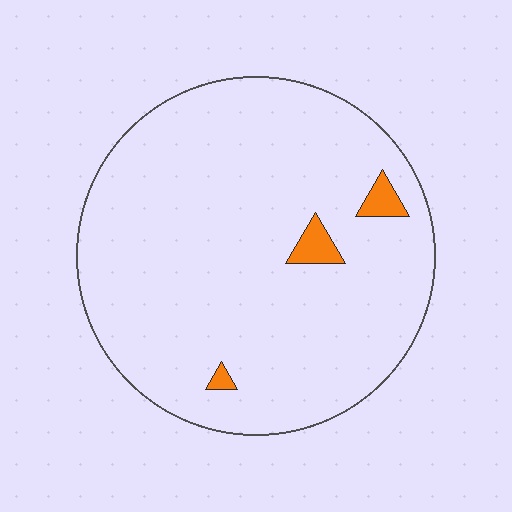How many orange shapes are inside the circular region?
3.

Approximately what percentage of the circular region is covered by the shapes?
Approximately 5%.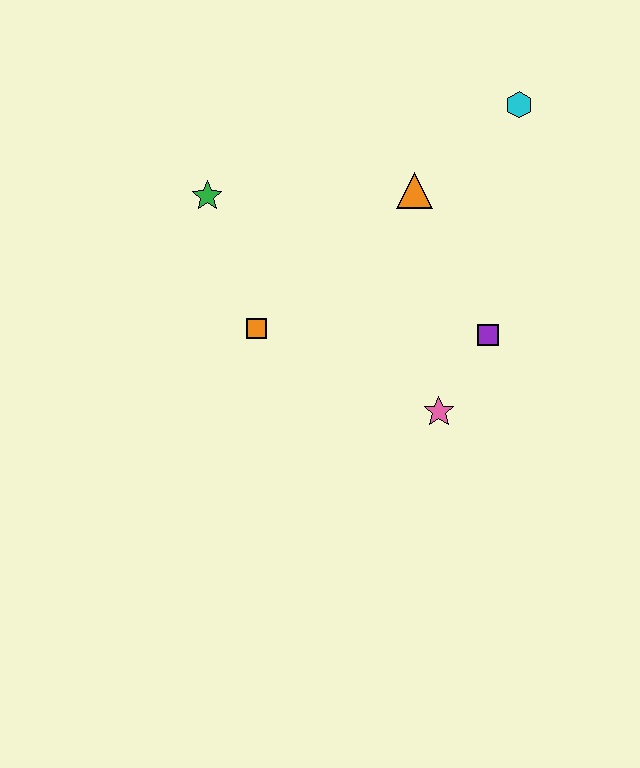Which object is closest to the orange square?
The green star is closest to the orange square.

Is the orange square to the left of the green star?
No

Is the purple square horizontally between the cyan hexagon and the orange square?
Yes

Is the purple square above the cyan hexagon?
No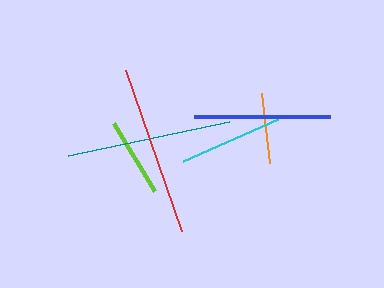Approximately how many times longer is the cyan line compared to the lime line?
The cyan line is approximately 1.3 times the length of the lime line.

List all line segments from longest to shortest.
From longest to shortest: red, teal, blue, cyan, lime, orange.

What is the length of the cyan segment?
The cyan segment is approximately 104 pixels long.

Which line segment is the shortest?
The orange line is the shortest at approximately 70 pixels.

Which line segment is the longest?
The red line is the longest at approximately 170 pixels.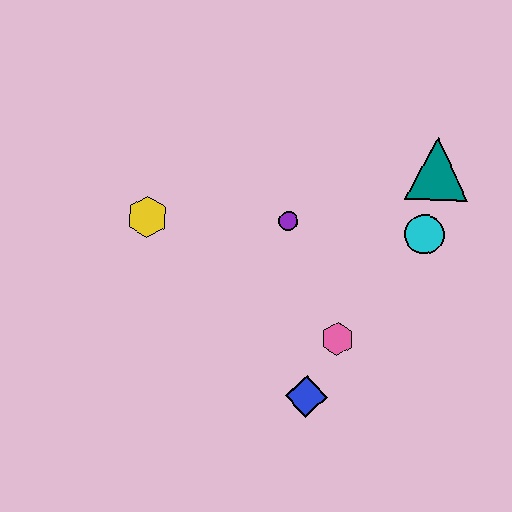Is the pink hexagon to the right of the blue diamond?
Yes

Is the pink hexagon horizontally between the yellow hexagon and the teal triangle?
Yes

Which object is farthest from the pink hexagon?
The yellow hexagon is farthest from the pink hexagon.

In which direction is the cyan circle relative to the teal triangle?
The cyan circle is below the teal triangle.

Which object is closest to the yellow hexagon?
The purple circle is closest to the yellow hexagon.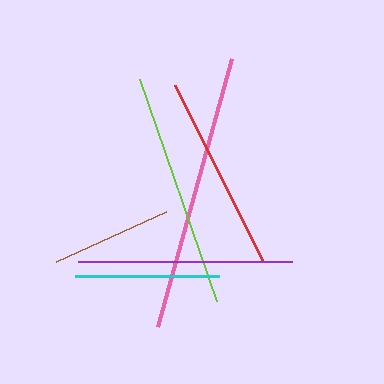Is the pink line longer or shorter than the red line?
The pink line is longer than the red line.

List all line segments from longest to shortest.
From longest to shortest: pink, lime, purple, red, cyan, brown.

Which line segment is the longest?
The pink line is the longest at approximately 278 pixels.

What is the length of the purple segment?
The purple segment is approximately 214 pixels long.